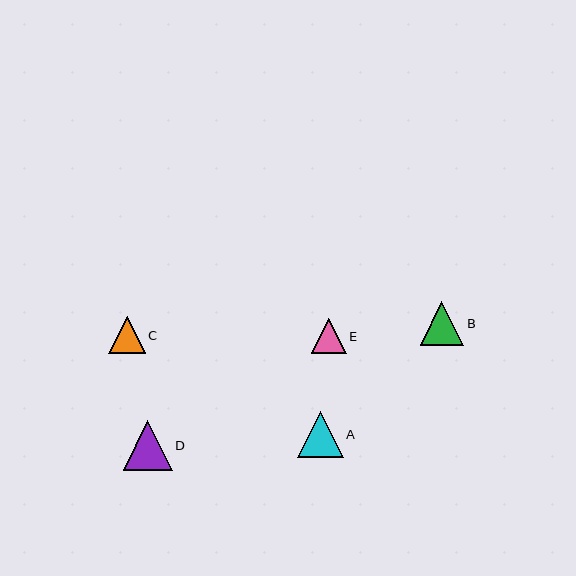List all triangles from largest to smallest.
From largest to smallest: D, A, B, C, E.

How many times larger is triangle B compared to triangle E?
Triangle B is approximately 1.2 times the size of triangle E.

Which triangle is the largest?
Triangle D is the largest with a size of approximately 49 pixels.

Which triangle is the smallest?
Triangle E is the smallest with a size of approximately 35 pixels.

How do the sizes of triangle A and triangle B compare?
Triangle A and triangle B are approximately the same size.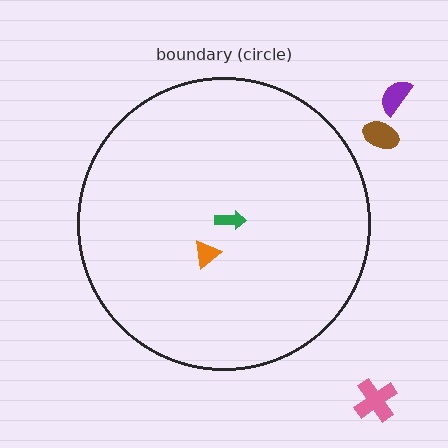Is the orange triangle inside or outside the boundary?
Inside.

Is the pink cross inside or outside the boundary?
Outside.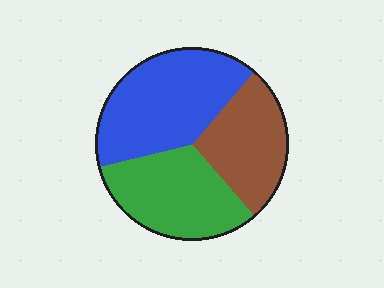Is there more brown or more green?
Green.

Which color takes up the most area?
Blue, at roughly 40%.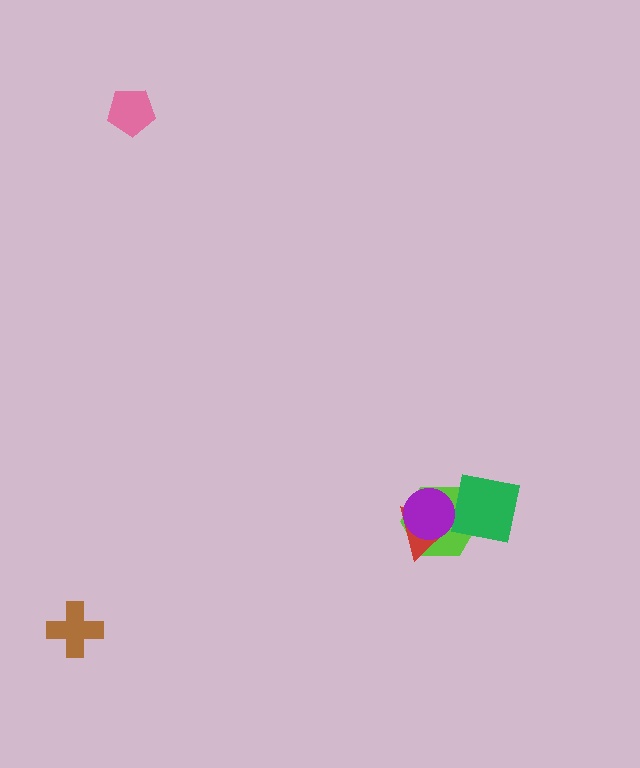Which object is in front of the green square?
The purple circle is in front of the green square.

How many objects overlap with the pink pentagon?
0 objects overlap with the pink pentagon.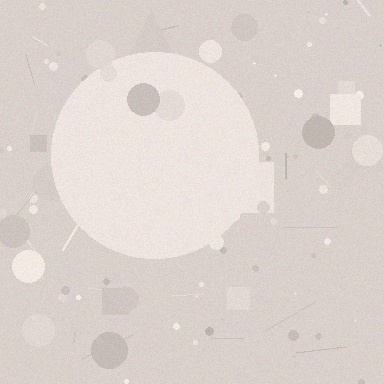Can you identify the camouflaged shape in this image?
The camouflaged shape is a circle.